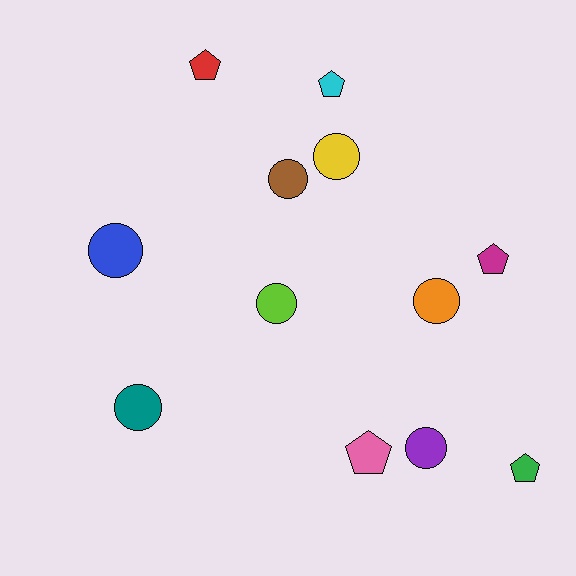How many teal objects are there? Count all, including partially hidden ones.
There is 1 teal object.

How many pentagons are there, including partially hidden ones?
There are 5 pentagons.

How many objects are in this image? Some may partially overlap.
There are 12 objects.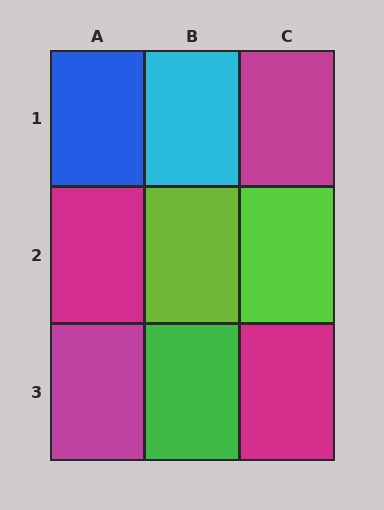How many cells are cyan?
1 cell is cyan.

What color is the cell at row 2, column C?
Lime.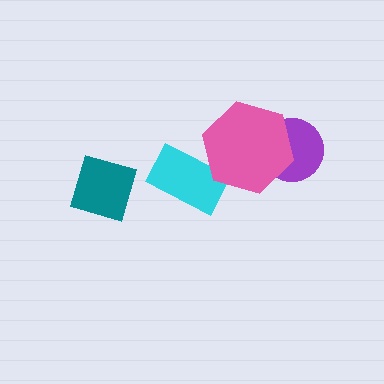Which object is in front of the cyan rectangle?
The pink hexagon is in front of the cyan rectangle.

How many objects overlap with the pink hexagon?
2 objects overlap with the pink hexagon.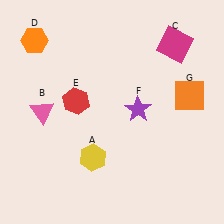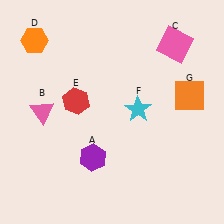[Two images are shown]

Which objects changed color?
A changed from yellow to purple. C changed from magenta to pink. F changed from purple to cyan.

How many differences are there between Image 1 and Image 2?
There are 3 differences between the two images.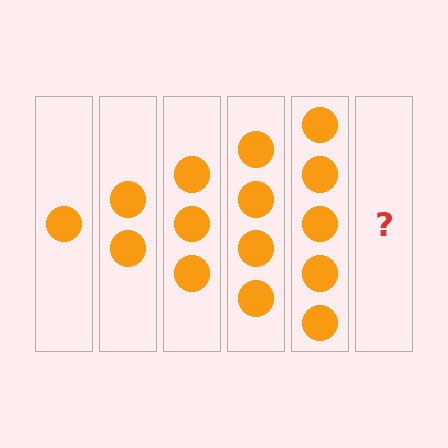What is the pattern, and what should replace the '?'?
The pattern is that each step adds one more circle. The '?' should be 6 circles.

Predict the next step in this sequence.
The next step is 6 circles.